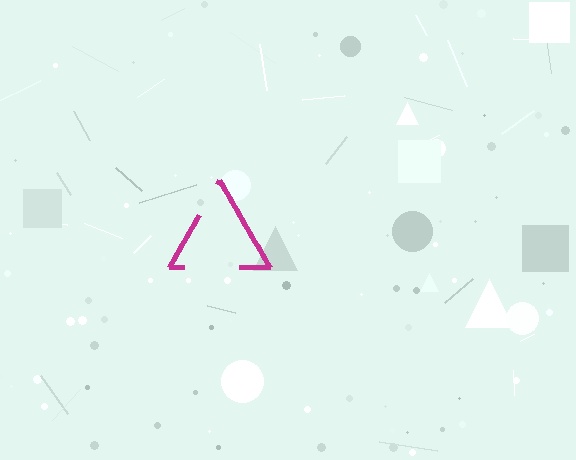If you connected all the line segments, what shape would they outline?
They would outline a triangle.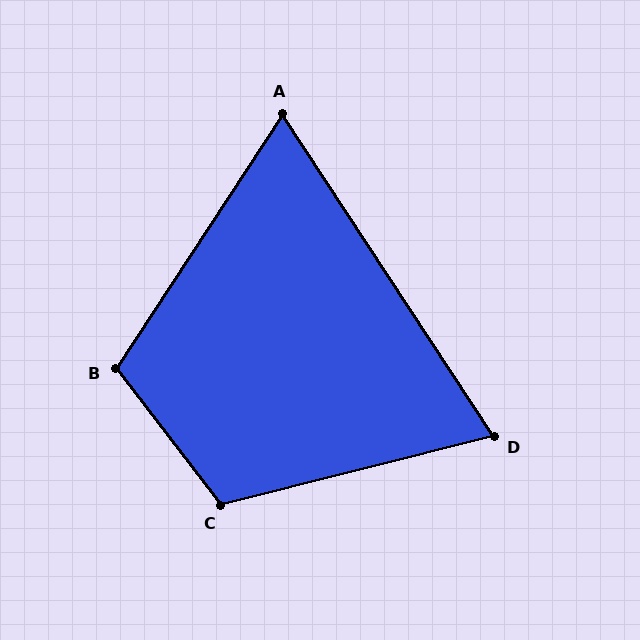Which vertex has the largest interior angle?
C, at approximately 113 degrees.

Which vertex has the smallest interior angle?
A, at approximately 67 degrees.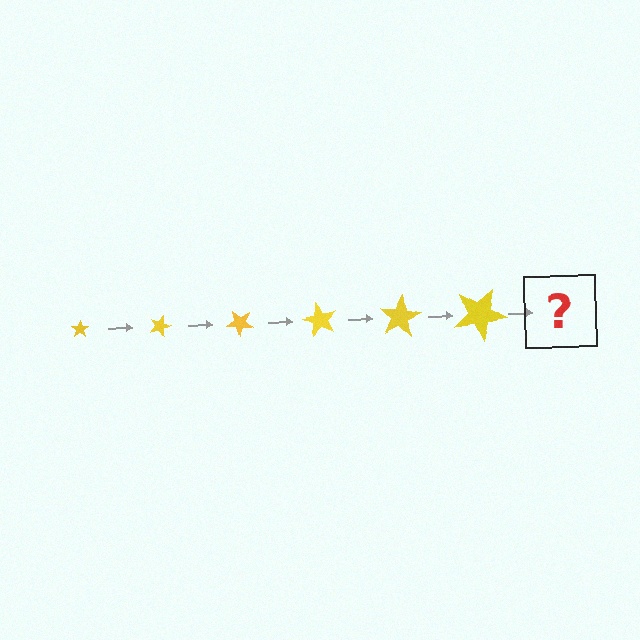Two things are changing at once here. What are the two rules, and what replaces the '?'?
The two rules are that the star grows larger each step and it rotates 20 degrees each step. The '?' should be a star, larger than the previous one and rotated 120 degrees from the start.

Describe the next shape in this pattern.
It should be a star, larger than the previous one and rotated 120 degrees from the start.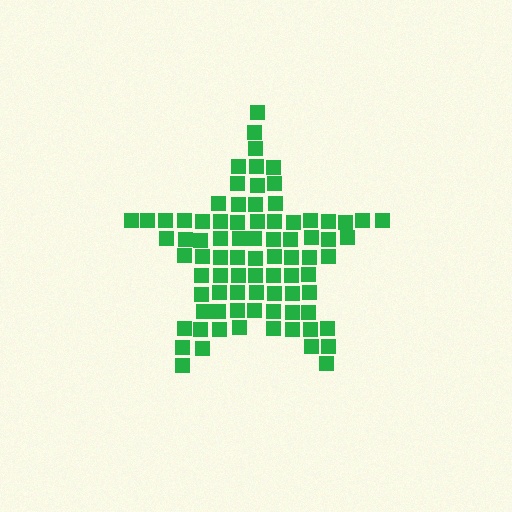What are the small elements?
The small elements are squares.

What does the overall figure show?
The overall figure shows a star.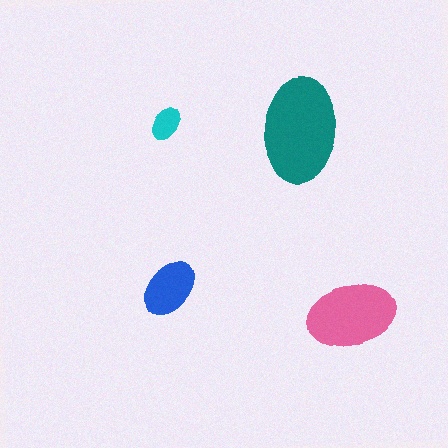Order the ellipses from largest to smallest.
the teal one, the pink one, the blue one, the cyan one.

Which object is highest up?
The cyan ellipse is topmost.